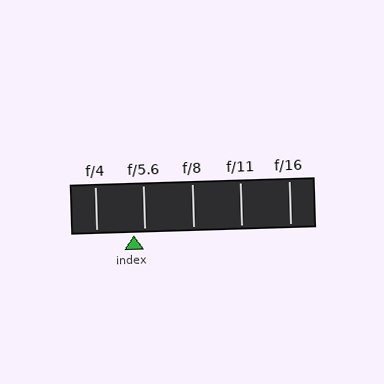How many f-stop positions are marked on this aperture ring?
There are 5 f-stop positions marked.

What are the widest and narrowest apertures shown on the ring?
The widest aperture shown is f/4 and the narrowest is f/16.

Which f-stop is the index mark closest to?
The index mark is closest to f/5.6.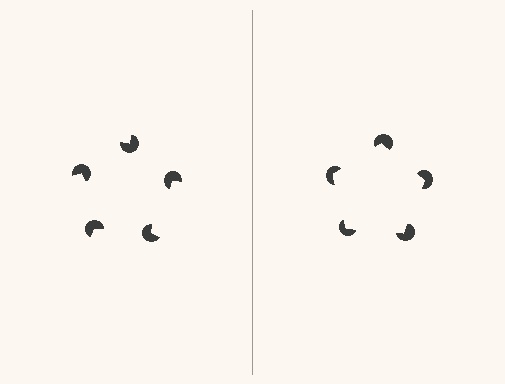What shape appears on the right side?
An illusory pentagon.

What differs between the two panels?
The pac-man discs are positioned identically on both sides; only the wedge orientations differ. On the right they align to a pentagon; on the left they are misaligned.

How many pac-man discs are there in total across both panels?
10 — 5 on each side.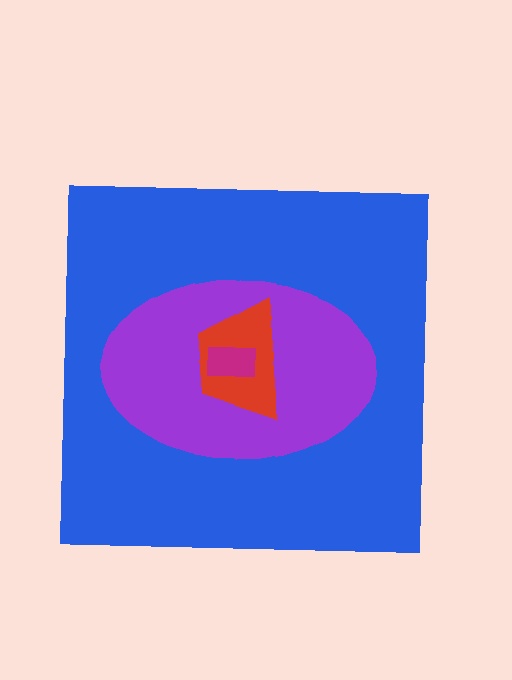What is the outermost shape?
The blue square.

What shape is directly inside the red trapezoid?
The magenta rectangle.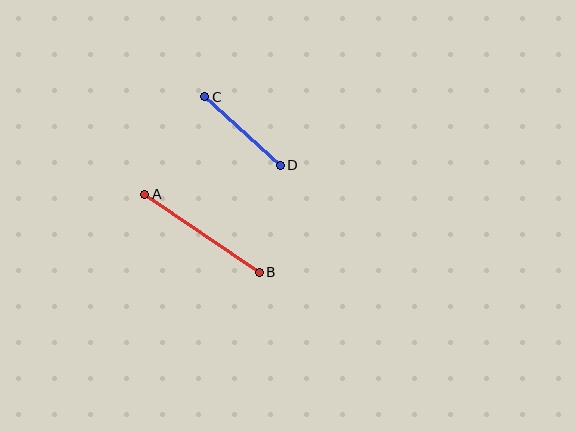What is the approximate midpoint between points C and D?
The midpoint is at approximately (242, 131) pixels.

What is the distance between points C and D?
The distance is approximately 102 pixels.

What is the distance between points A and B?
The distance is approximately 138 pixels.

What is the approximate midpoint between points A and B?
The midpoint is at approximately (202, 233) pixels.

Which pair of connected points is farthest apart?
Points A and B are farthest apart.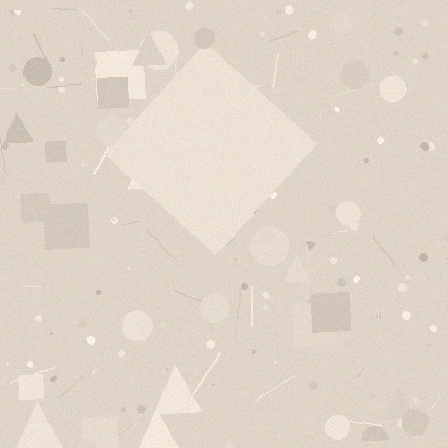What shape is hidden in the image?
A diamond is hidden in the image.